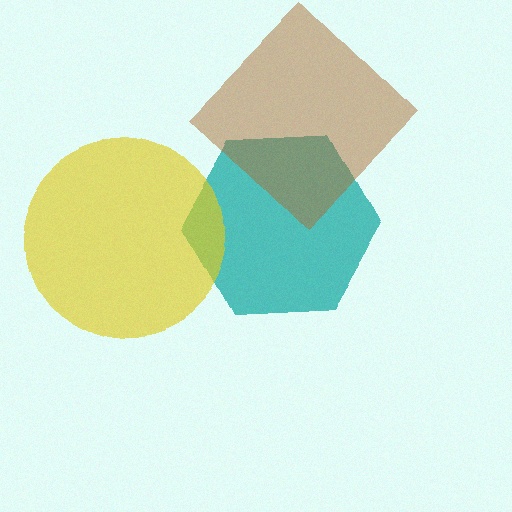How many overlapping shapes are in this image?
There are 3 overlapping shapes in the image.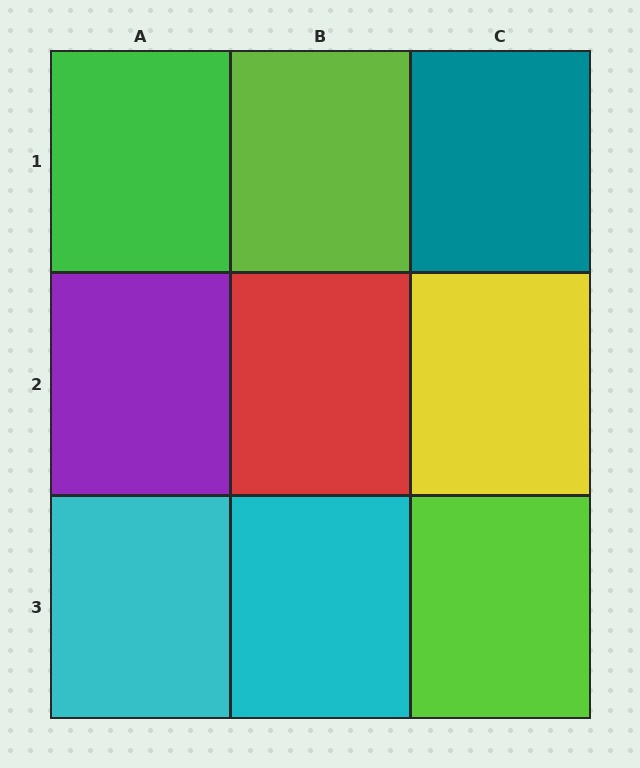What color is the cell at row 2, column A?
Purple.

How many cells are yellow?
1 cell is yellow.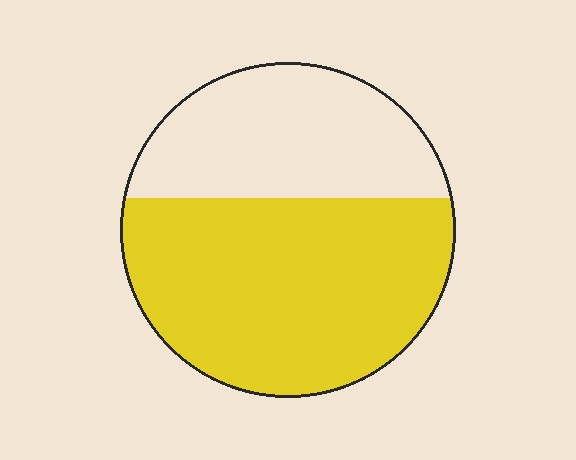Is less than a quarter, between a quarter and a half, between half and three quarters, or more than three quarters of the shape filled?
Between half and three quarters.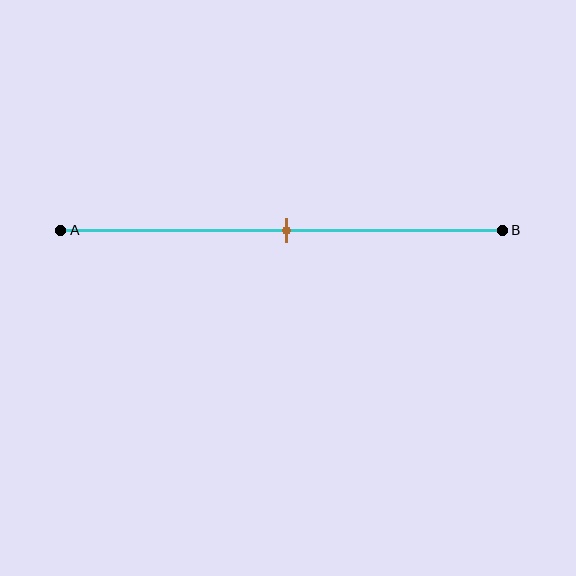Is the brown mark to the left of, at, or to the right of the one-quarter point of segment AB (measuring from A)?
The brown mark is to the right of the one-quarter point of segment AB.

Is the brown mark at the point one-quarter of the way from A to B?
No, the mark is at about 50% from A, not at the 25% one-quarter point.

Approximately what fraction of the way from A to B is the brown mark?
The brown mark is approximately 50% of the way from A to B.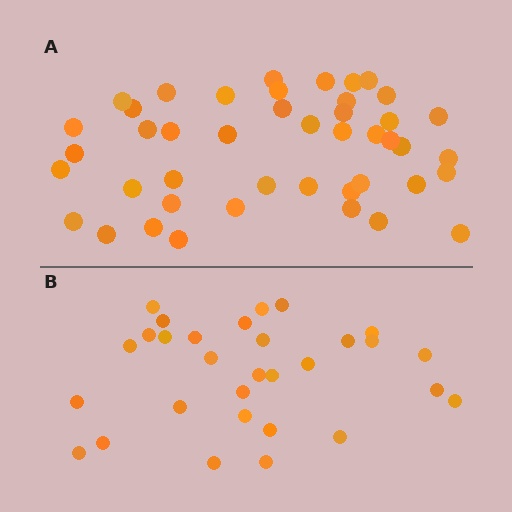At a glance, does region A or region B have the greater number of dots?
Region A (the top region) has more dots.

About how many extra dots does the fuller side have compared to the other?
Region A has approximately 15 more dots than region B.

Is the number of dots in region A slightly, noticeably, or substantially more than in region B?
Region A has substantially more. The ratio is roughly 1.5 to 1.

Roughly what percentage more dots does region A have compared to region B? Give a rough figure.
About 45% more.